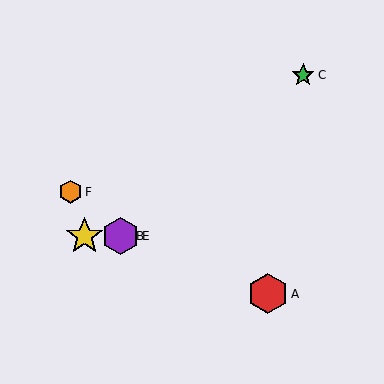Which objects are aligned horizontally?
Objects B, D, E are aligned horizontally.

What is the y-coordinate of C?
Object C is at y≈75.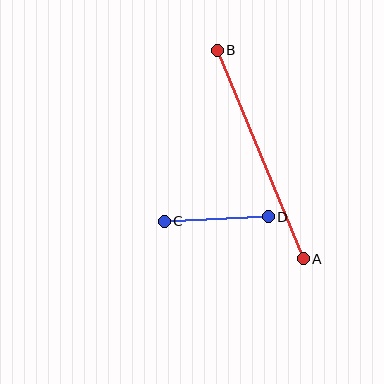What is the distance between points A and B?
The distance is approximately 225 pixels.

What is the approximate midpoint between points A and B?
The midpoint is at approximately (260, 155) pixels.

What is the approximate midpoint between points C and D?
The midpoint is at approximately (216, 219) pixels.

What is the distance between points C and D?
The distance is approximately 104 pixels.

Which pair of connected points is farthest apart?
Points A and B are farthest apart.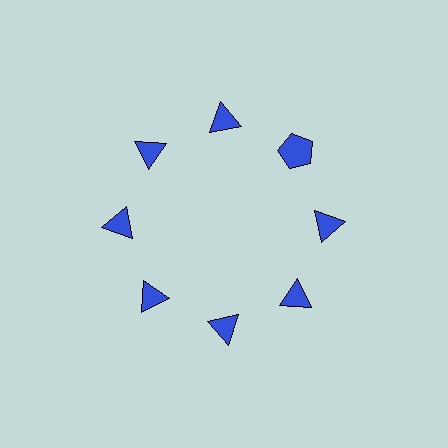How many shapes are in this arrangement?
There are 8 shapes arranged in a ring pattern.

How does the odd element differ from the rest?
It has a different shape: pentagon instead of triangle.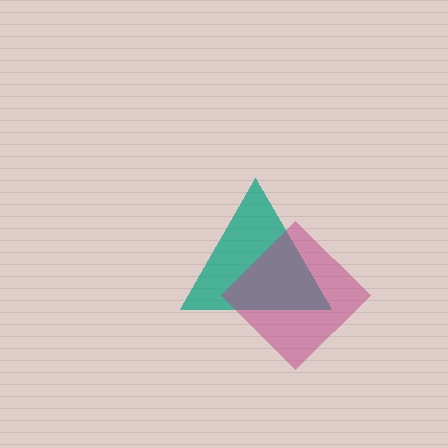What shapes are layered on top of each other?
The layered shapes are: a teal triangle, a magenta diamond.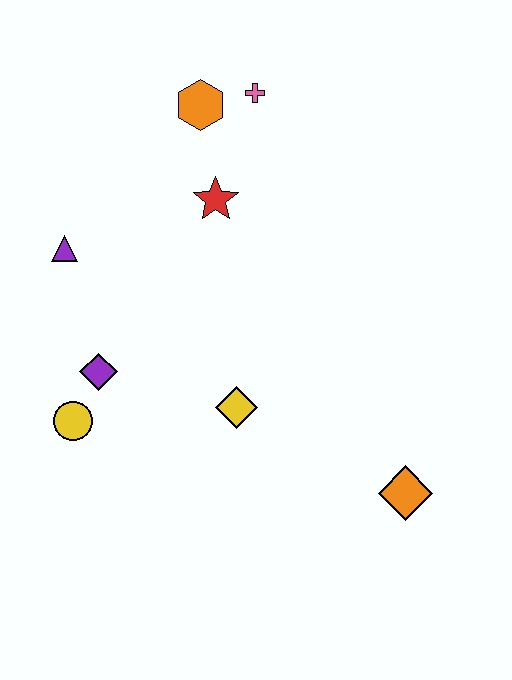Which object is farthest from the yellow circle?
The pink cross is farthest from the yellow circle.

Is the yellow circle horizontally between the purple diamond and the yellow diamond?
No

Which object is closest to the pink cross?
The orange hexagon is closest to the pink cross.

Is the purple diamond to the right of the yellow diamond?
No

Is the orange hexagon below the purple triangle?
No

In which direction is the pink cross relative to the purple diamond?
The pink cross is above the purple diamond.